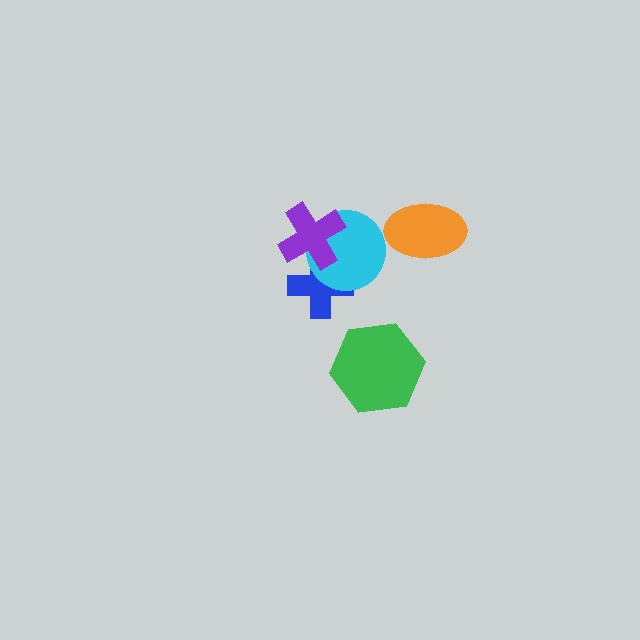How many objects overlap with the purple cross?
2 objects overlap with the purple cross.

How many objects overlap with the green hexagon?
0 objects overlap with the green hexagon.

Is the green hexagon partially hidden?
No, no other shape covers it.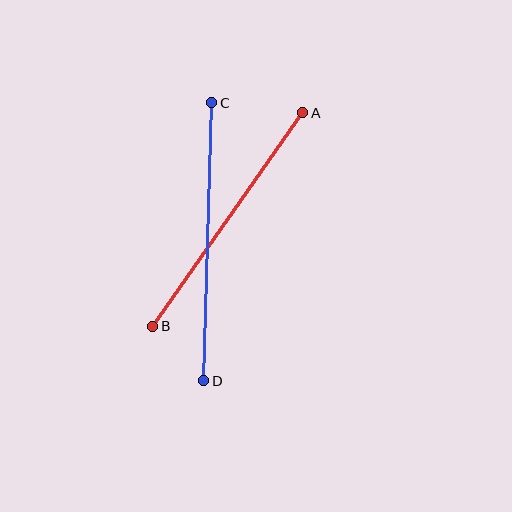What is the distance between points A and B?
The distance is approximately 261 pixels.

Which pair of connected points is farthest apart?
Points C and D are farthest apart.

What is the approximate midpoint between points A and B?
The midpoint is at approximately (228, 219) pixels.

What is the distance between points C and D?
The distance is approximately 278 pixels.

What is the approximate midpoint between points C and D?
The midpoint is at approximately (208, 242) pixels.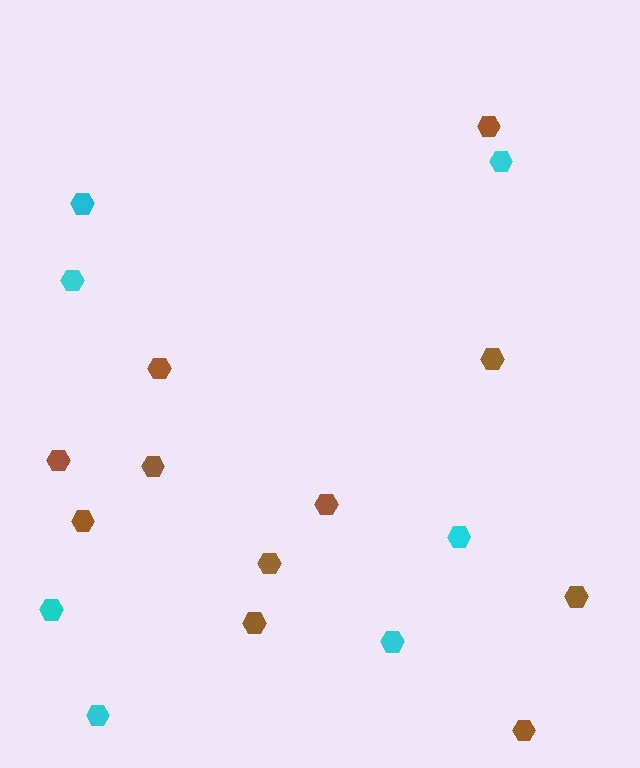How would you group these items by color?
There are 2 groups: one group of cyan hexagons (7) and one group of brown hexagons (11).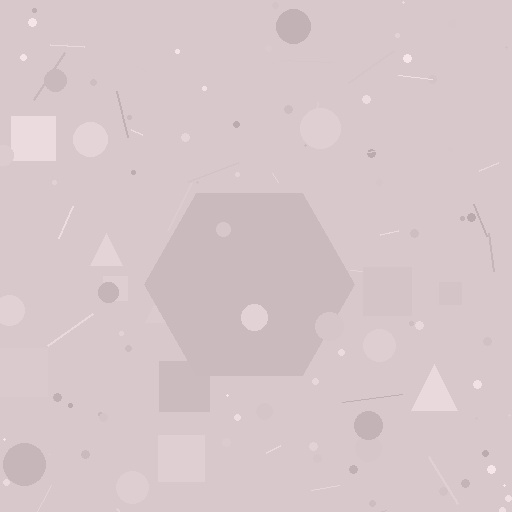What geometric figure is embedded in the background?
A hexagon is embedded in the background.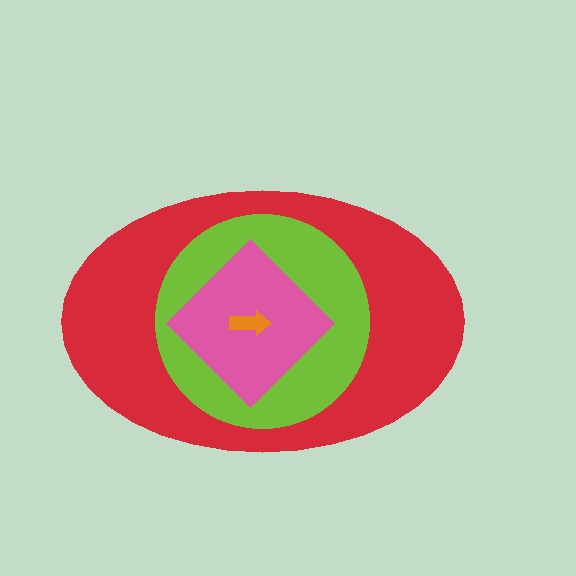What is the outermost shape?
The red ellipse.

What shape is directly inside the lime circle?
The pink diamond.